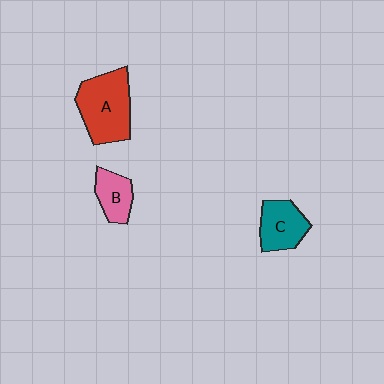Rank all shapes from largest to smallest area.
From largest to smallest: A (red), C (teal), B (pink).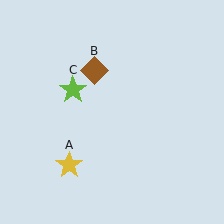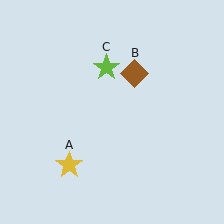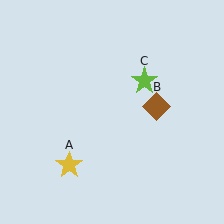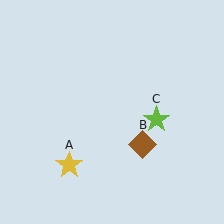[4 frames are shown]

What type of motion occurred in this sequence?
The brown diamond (object B), lime star (object C) rotated clockwise around the center of the scene.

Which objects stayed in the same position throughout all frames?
Yellow star (object A) remained stationary.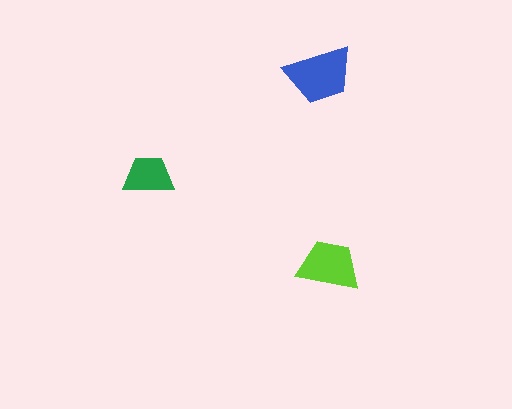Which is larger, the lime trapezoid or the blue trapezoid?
The blue one.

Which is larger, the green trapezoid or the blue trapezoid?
The blue one.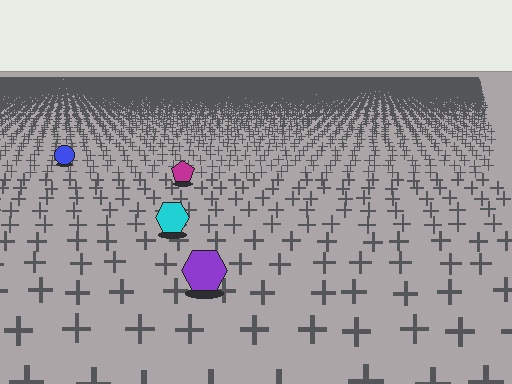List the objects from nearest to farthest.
From nearest to farthest: the purple hexagon, the cyan hexagon, the magenta pentagon, the blue circle.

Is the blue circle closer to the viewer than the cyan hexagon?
No. The cyan hexagon is closer — you can tell from the texture gradient: the ground texture is coarser near it.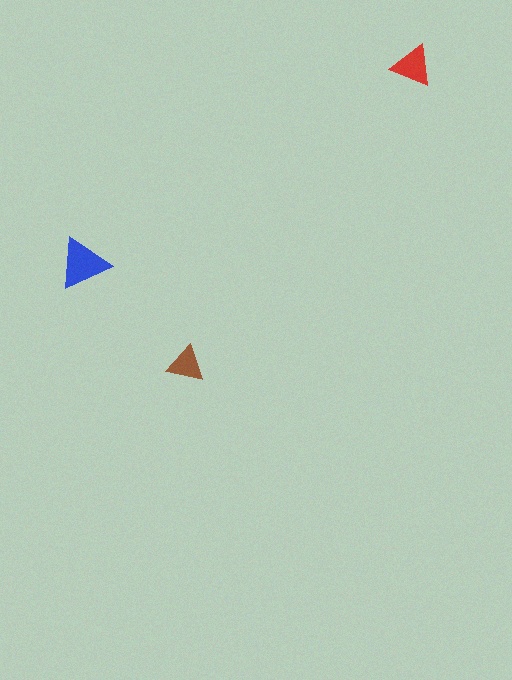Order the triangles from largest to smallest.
the blue one, the red one, the brown one.